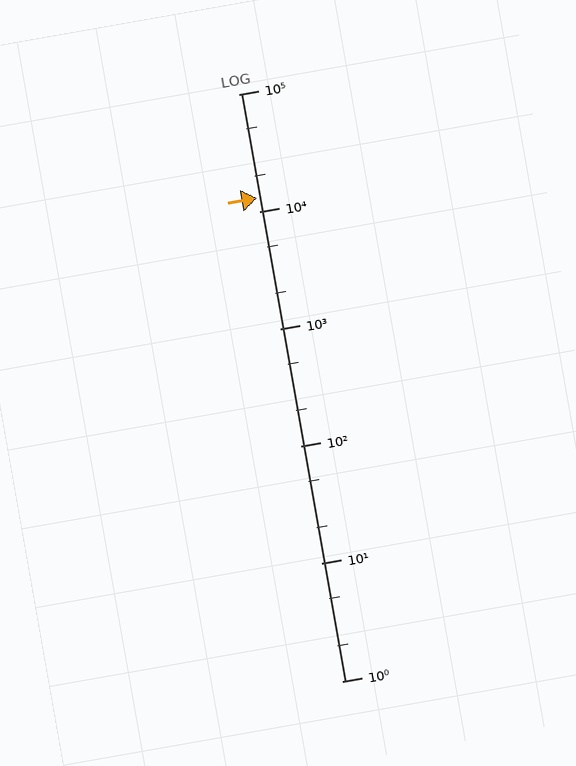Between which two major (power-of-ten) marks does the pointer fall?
The pointer is between 10000 and 100000.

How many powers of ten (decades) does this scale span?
The scale spans 5 decades, from 1 to 100000.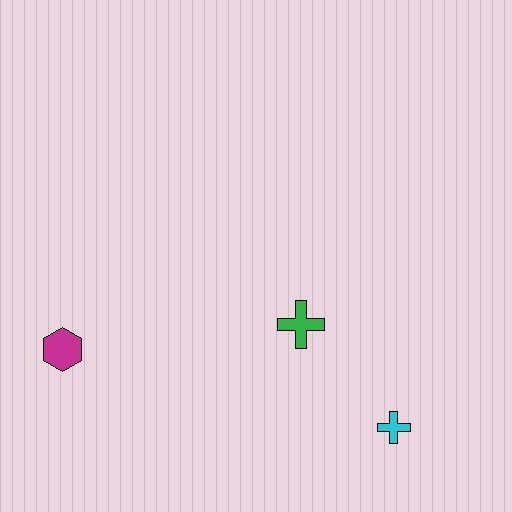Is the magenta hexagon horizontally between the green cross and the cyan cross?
No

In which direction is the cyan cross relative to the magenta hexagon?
The cyan cross is to the right of the magenta hexagon.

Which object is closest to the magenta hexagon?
The green cross is closest to the magenta hexagon.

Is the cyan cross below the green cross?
Yes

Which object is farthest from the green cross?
The magenta hexagon is farthest from the green cross.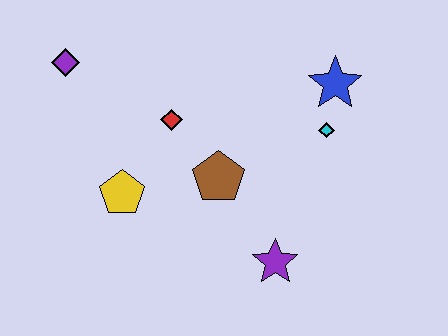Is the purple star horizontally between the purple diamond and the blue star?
Yes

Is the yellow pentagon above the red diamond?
No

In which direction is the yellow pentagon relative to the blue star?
The yellow pentagon is to the left of the blue star.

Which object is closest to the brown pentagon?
The red diamond is closest to the brown pentagon.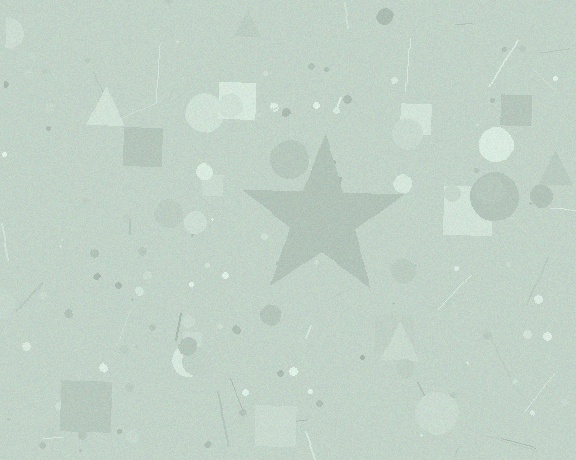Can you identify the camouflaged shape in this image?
The camouflaged shape is a star.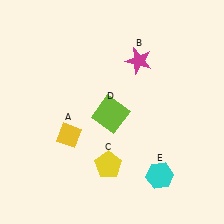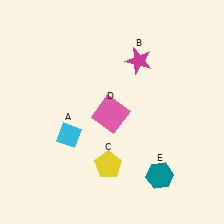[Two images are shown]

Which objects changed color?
A changed from yellow to cyan. D changed from lime to pink. E changed from cyan to teal.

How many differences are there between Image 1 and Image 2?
There are 3 differences between the two images.